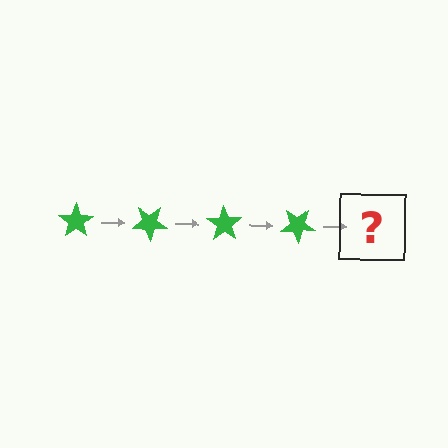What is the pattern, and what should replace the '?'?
The pattern is that the star rotates 35 degrees each step. The '?' should be a green star rotated 140 degrees.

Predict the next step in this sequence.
The next step is a green star rotated 140 degrees.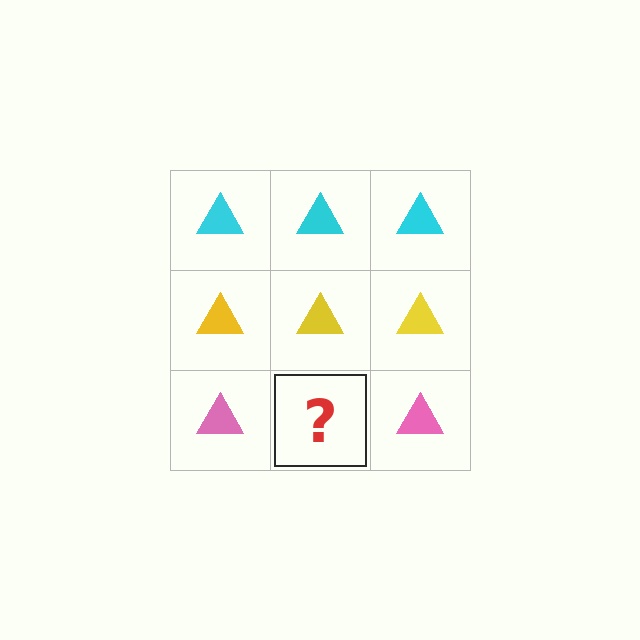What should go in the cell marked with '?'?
The missing cell should contain a pink triangle.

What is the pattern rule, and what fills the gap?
The rule is that each row has a consistent color. The gap should be filled with a pink triangle.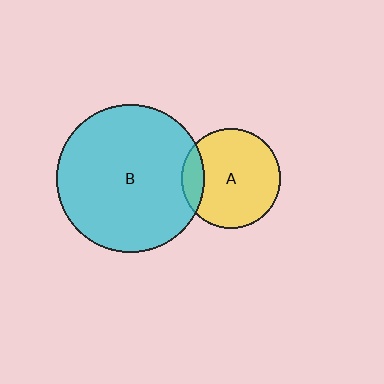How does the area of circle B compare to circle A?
Approximately 2.2 times.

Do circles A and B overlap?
Yes.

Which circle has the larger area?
Circle B (cyan).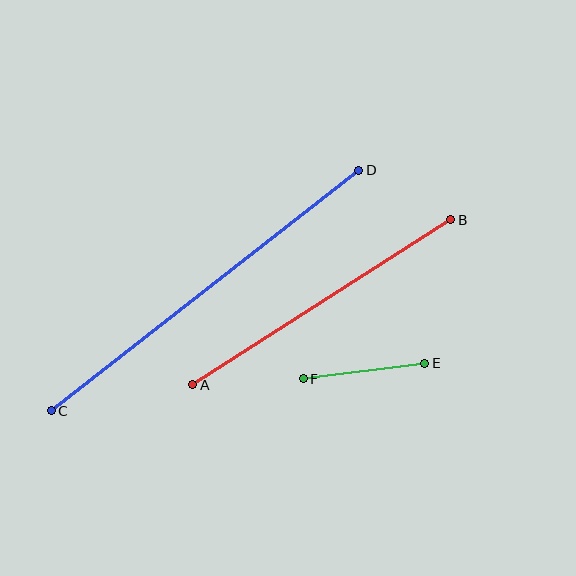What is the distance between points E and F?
The distance is approximately 123 pixels.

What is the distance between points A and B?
The distance is approximately 307 pixels.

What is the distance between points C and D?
The distance is approximately 391 pixels.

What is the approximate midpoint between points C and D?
The midpoint is at approximately (205, 290) pixels.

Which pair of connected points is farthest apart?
Points C and D are farthest apart.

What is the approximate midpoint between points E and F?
The midpoint is at approximately (364, 371) pixels.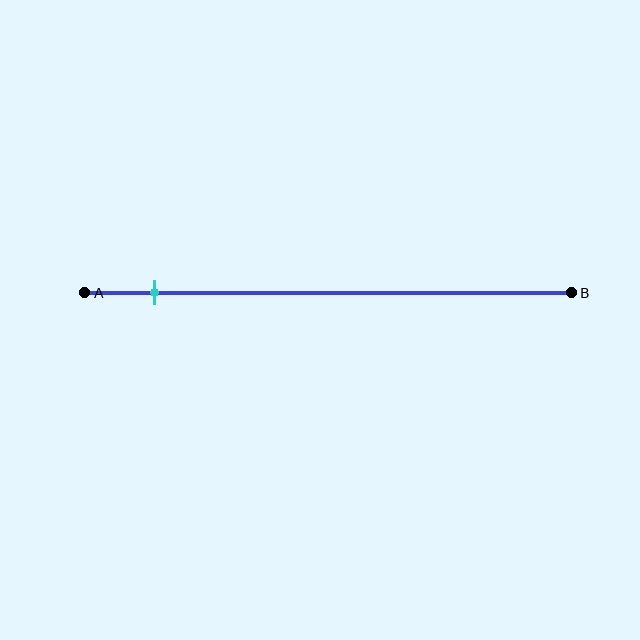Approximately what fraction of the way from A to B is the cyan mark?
The cyan mark is approximately 15% of the way from A to B.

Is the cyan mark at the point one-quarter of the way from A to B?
No, the mark is at about 15% from A, not at the 25% one-quarter point.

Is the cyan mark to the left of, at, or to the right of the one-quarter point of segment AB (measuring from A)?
The cyan mark is to the left of the one-quarter point of segment AB.